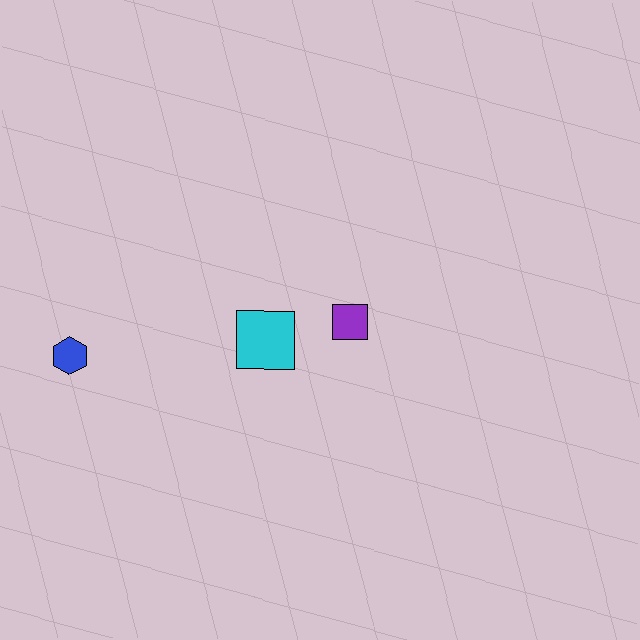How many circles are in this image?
There are no circles.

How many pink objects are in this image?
There are no pink objects.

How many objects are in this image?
There are 3 objects.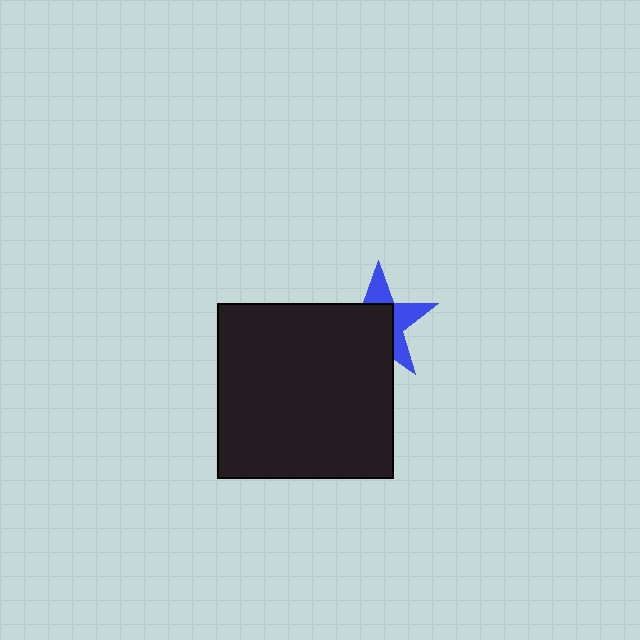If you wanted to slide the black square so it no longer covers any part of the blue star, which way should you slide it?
Slide it toward the lower-left — that is the most direct way to separate the two shapes.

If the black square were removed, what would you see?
You would see the complete blue star.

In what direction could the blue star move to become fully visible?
The blue star could move toward the upper-right. That would shift it out from behind the black square entirely.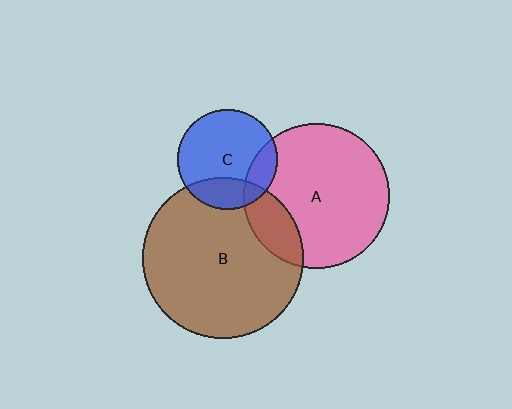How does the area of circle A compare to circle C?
Approximately 2.1 times.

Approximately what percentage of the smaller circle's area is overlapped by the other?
Approximately 20%.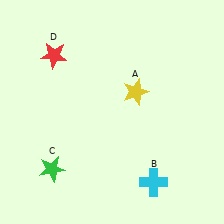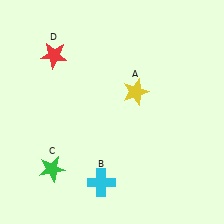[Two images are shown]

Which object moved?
The cyan cross (B) moved left.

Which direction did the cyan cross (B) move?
The cyan cross (B) moved left.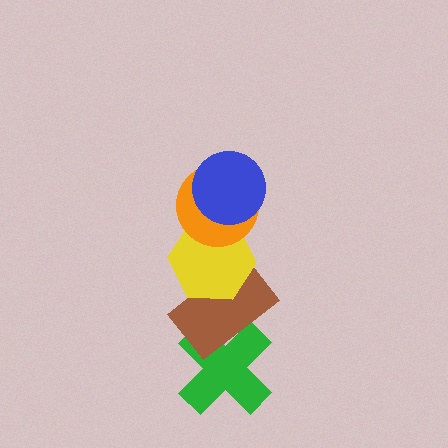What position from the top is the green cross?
The green cross is 5th from the top.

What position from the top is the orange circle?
The orange circle is 2nd from the top.